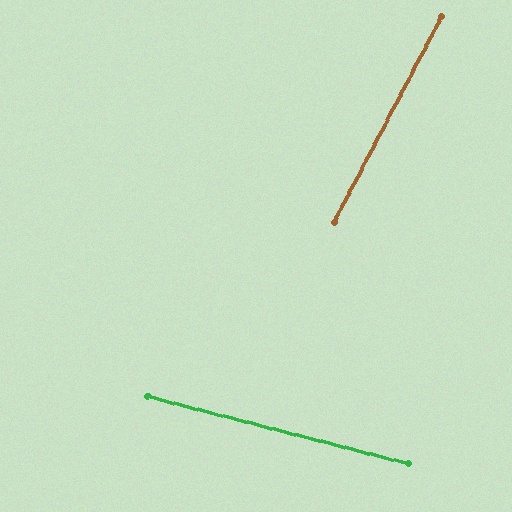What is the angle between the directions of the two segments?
Approximately 77 degrees.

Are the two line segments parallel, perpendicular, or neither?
Neither parallel nor perpendicular — they differ by about 77°.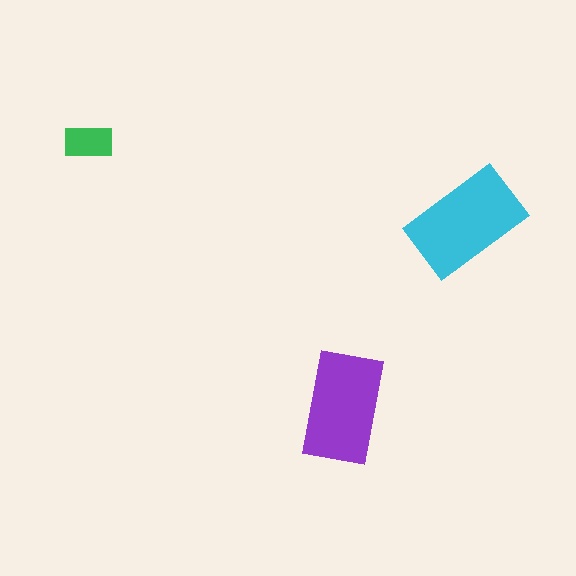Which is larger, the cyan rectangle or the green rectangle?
The cyan one.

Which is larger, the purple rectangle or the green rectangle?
The purple one.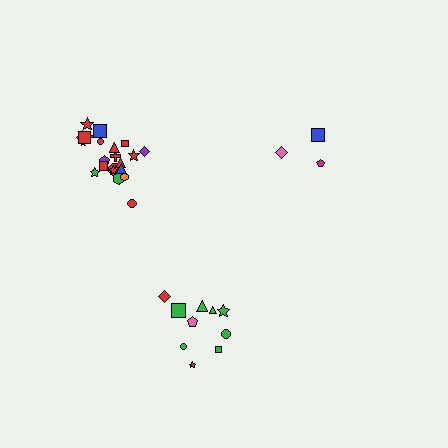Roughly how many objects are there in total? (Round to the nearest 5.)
Roughly 40 objects in total.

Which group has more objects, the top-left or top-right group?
The top-left group.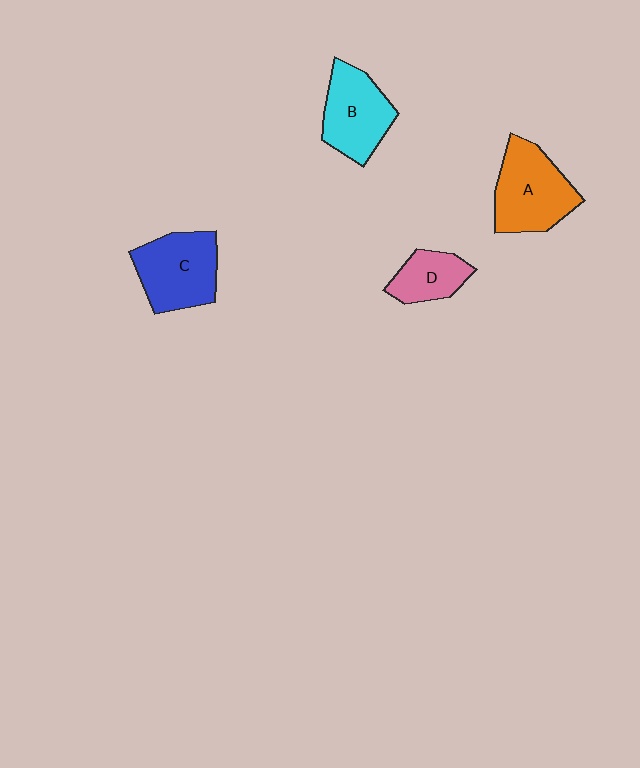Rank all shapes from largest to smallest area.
From largest to smallest: A (orange), C (blue), B (cyan), D (pink).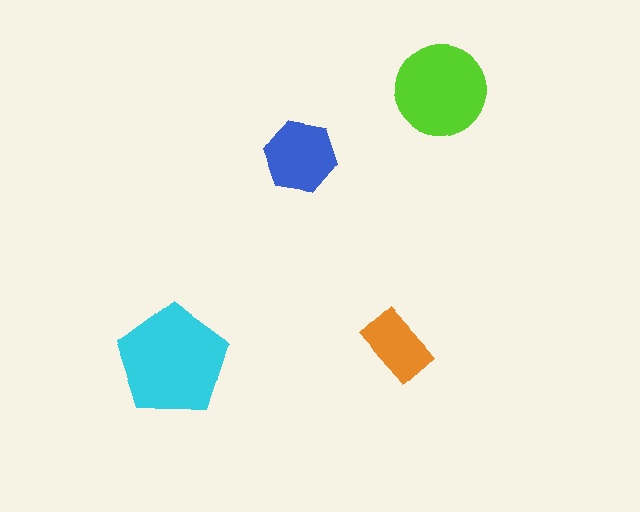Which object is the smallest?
The orange rectangle.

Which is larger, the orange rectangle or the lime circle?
The lime circle.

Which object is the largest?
The cyan pentagon.